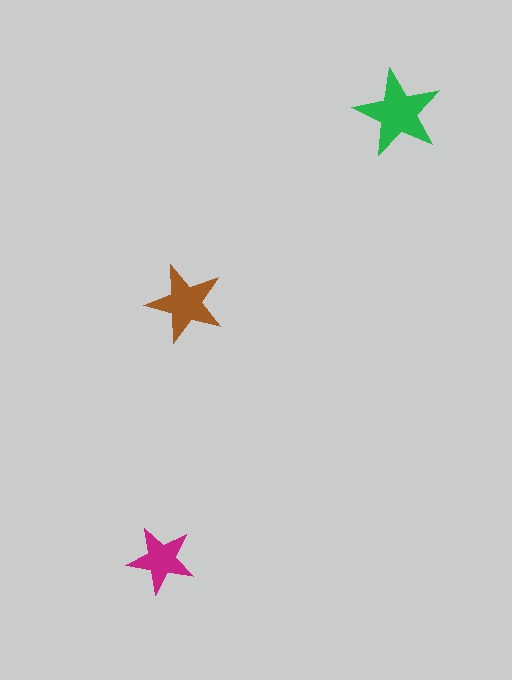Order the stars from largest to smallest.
the green one, the brown one, the magenta one.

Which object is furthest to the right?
The green star is rightmost.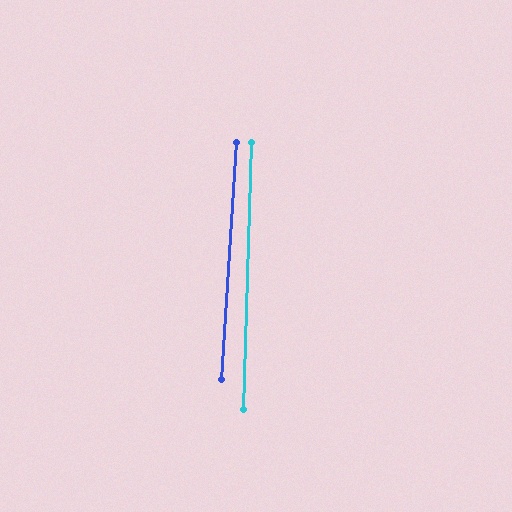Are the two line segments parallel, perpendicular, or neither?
Parallel — their directions differ by only 1.9°.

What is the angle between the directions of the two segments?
Approximately 2 degrees.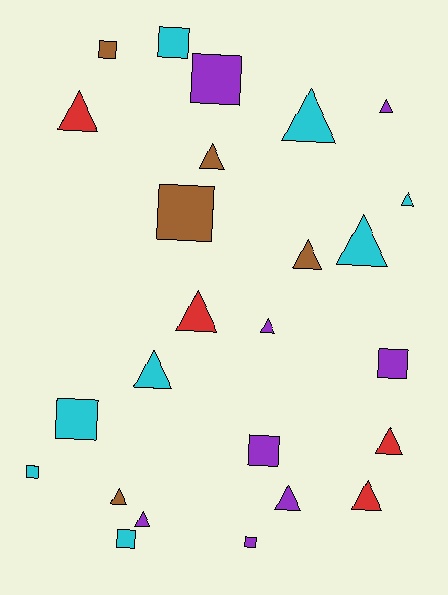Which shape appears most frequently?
Triangle, with 15 objects.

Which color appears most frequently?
Cyan, with 8 objects.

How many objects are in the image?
There are 25 objects.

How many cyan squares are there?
There are 4 cyan squares.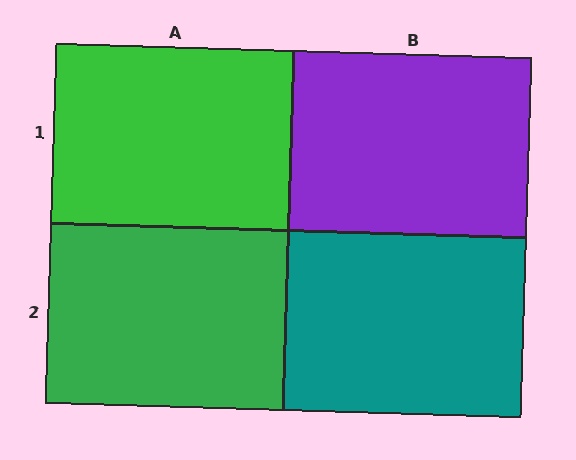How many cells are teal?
1 cell is teal.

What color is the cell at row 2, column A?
Green.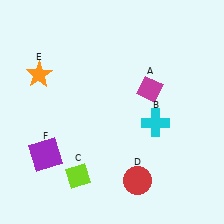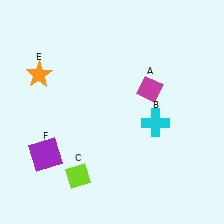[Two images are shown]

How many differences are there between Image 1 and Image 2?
There is 1 difference between the two images.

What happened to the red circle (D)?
The red circle (D) was removed in Image 2. It was in the bottom-right area of Image 1.